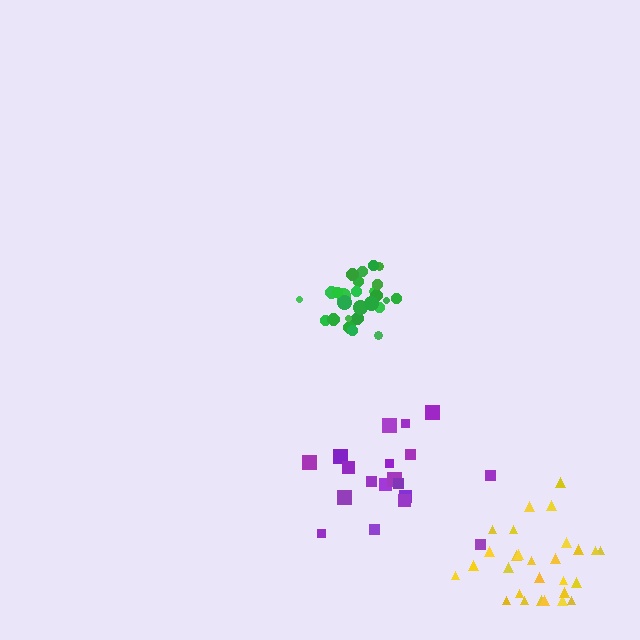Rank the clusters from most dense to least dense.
green, yellow, purple.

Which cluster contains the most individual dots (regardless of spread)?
Yellow (28).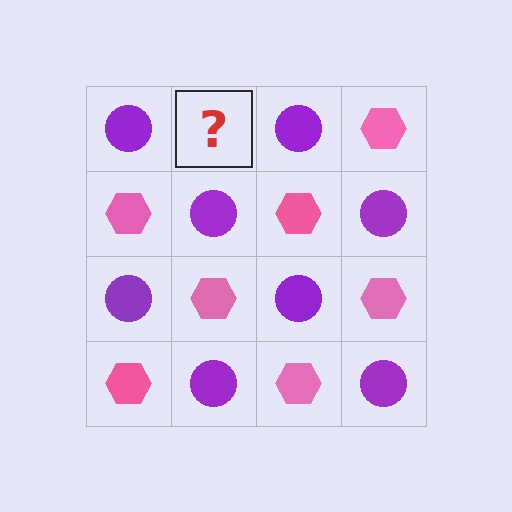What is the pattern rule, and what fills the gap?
The rule is that it alternates purple circle and pink hexagon in a checkerboard pattern. The gap should be filled with a pink hexagon.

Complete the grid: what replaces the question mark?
The question mark should be replaced with a pink hexagon.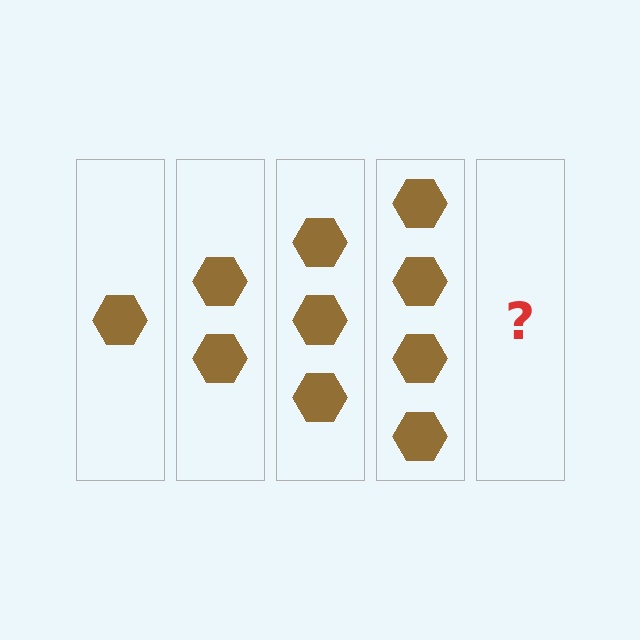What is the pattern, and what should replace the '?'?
The pattern is that each step adds one more hexagon. The '?' should be 5 hexagons.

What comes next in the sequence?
The next element should be 5 hexagons.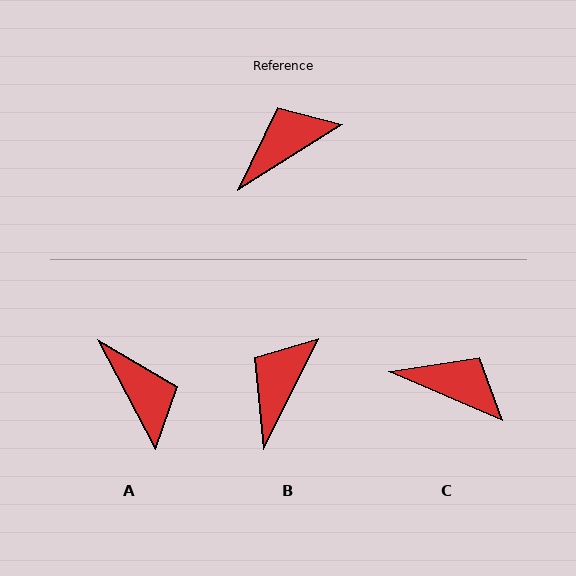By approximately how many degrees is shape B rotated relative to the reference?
Approximately 32 degrees counter-clockwise.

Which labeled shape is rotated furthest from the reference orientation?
A, about 94 degrees away.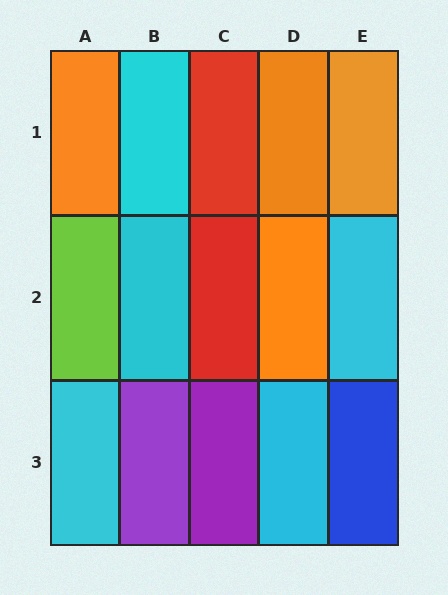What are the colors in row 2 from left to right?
Lime, cyan, red, orange, cyan.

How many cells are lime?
1 cell is lime.